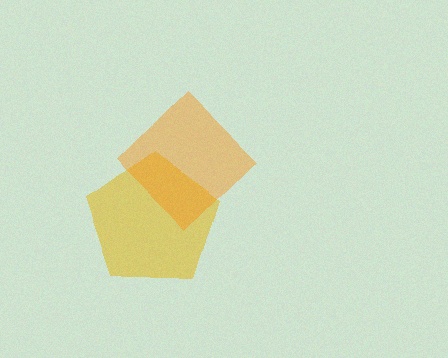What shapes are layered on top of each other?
The layered shapes are: a yellow pentagon, an orange diamond.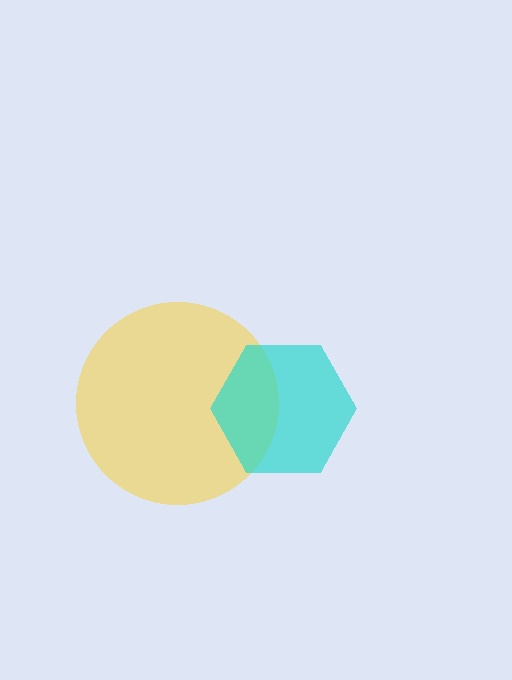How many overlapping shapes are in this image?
There are 2 overlapping shapes in the image.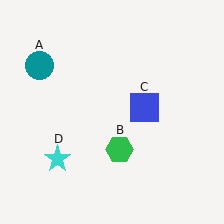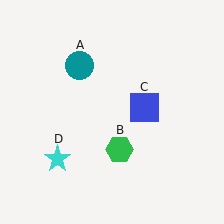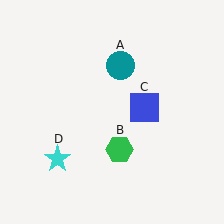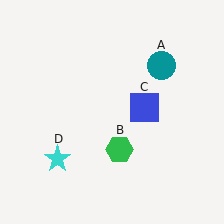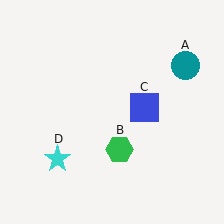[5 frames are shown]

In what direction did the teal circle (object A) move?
The teal circle (object A) moved right.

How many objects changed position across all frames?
1 object changed position: teal circle (object A).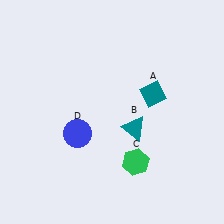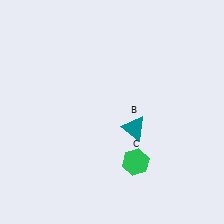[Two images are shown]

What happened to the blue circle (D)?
The blue circle (D) was removed in Image 2. It was in the bottom-left area of Image 1.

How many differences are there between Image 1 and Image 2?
There are 2 differences between the two images.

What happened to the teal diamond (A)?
The teal diamond (A) was removed in Image 2. It was in the top-right area of Image 1.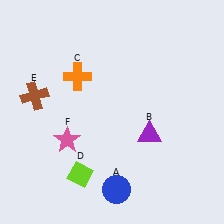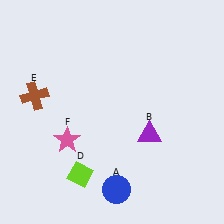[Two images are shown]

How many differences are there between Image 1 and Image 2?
There is 1 difference between the two images.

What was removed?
The orange cross (C) was removed in Image 2.